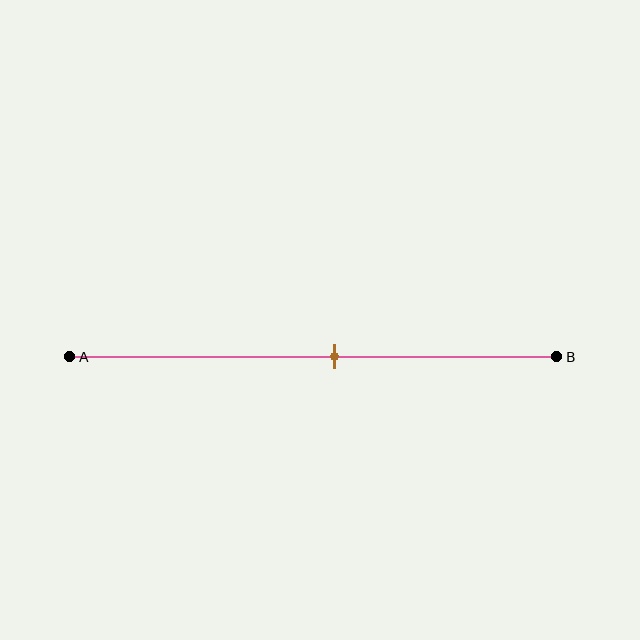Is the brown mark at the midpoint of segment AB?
No, the mark is at about 55% from A, not at the 50% midpoint.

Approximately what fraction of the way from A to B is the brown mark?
The brown mark is approximately 55% of the way from A to B.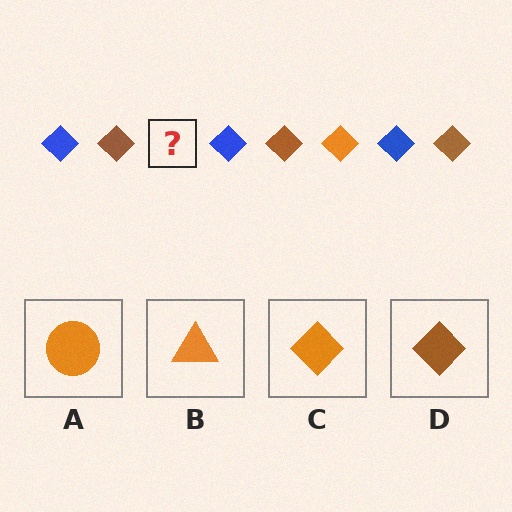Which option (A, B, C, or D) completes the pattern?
C.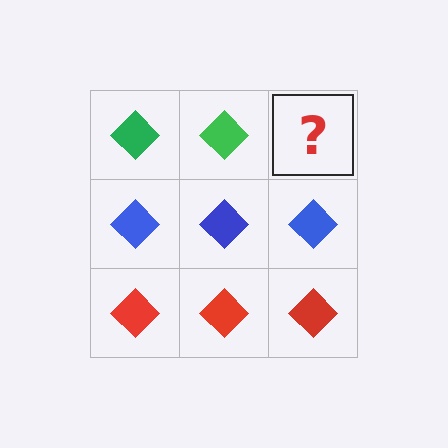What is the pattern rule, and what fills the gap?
The rule is that each row has a consistent color. The gap should be filled with a green diamond.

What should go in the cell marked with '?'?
The missing cell should contain a green diamond.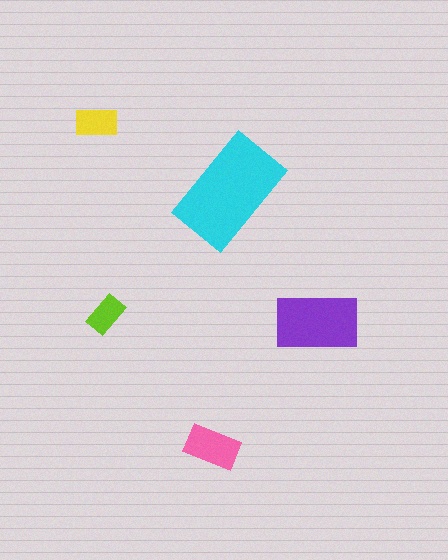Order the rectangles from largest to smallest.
the cyan one, the purple one, the pink one, the yellow one, the lime one.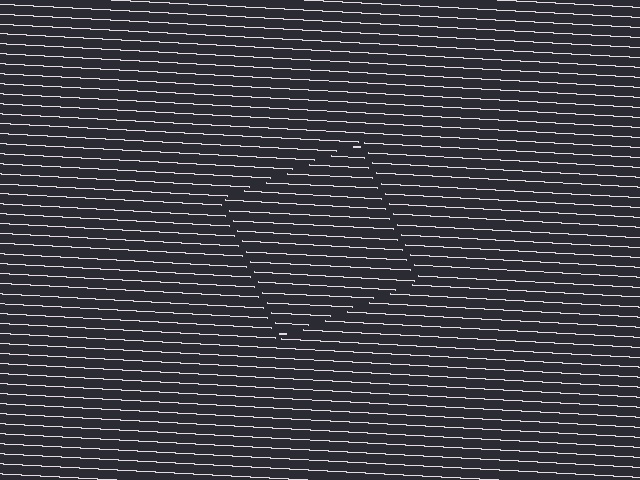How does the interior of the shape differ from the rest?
The interior of the shape contains the same grating, shifted by half a period — the contour is defined by the phase discontinuity where line-ends from the inner and outer gratings abut.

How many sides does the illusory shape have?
4 sides — the line-ends trace a square.